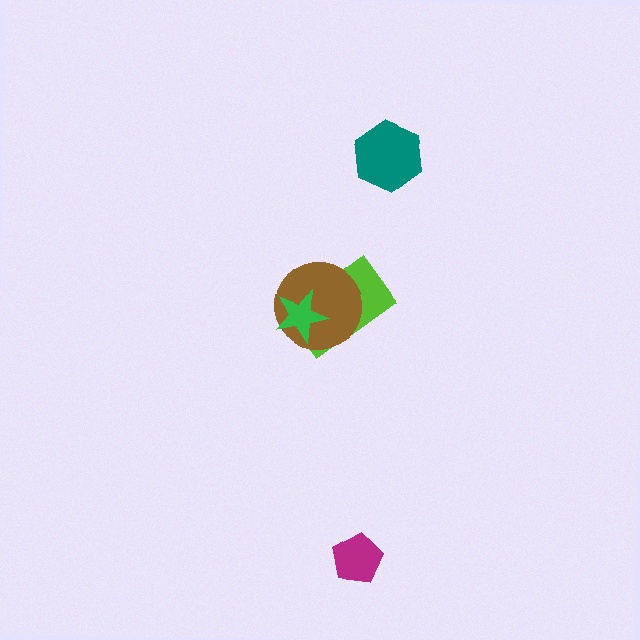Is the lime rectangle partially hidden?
Yes, it is partially covered by another shape.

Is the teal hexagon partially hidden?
No, no other shape covers it.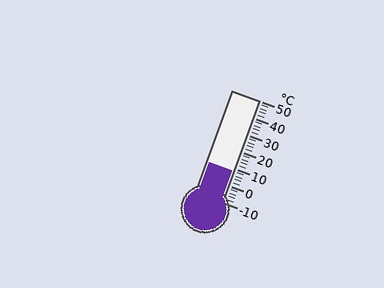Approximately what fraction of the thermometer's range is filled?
The thermometer is filled to approximately 30% of its range.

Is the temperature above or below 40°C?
The temperature is below 40°C.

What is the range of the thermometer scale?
The thermometer scale ranges from -10°C to 50°C.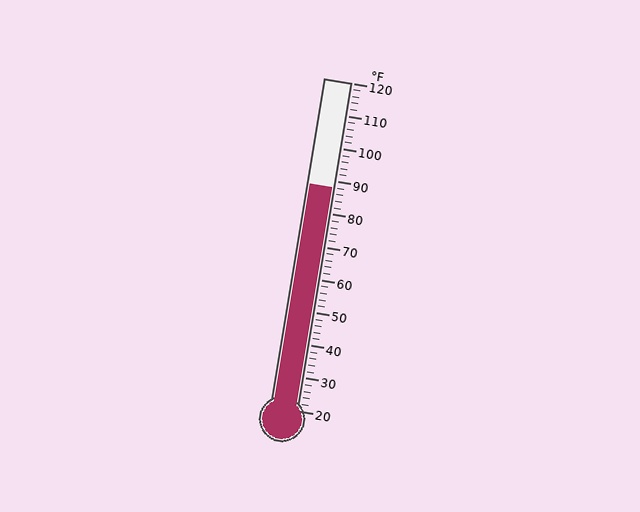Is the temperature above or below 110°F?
The temperature is below 110°F.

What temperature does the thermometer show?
The thermometer shows approximately 88°F.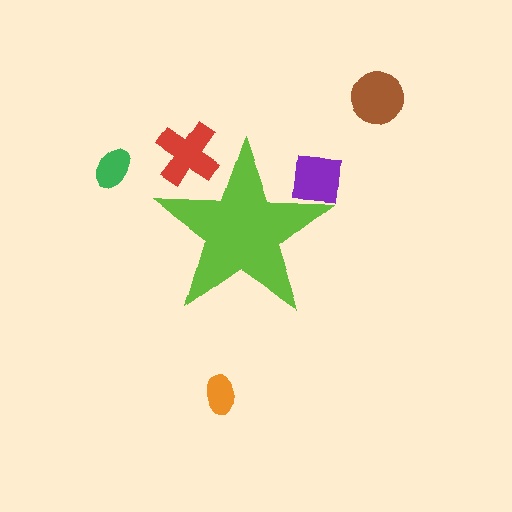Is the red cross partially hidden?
Yes, the red cross is partially hidden behind the lime star.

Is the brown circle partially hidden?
No, the brown circle is fully visible.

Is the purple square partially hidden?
Yes, the purple square is partially hidden behind the lime star.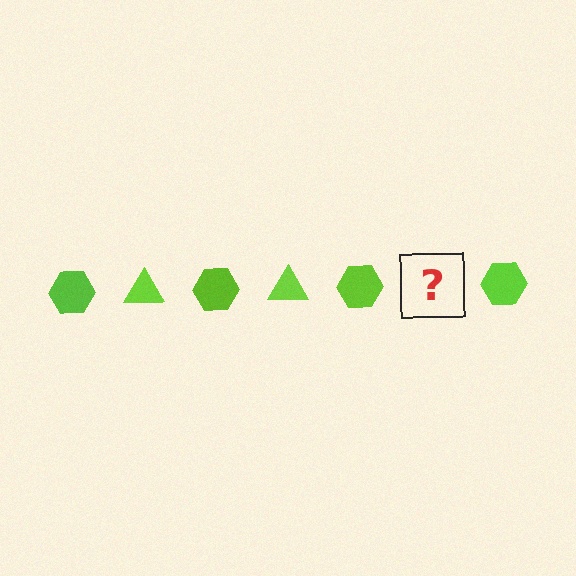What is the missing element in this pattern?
The missing element is a lime triangle.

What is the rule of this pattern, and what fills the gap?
The rule is that the pattern cycles through hexagon, triangle shapes in lime. The gap should be filled with a lime triangle.